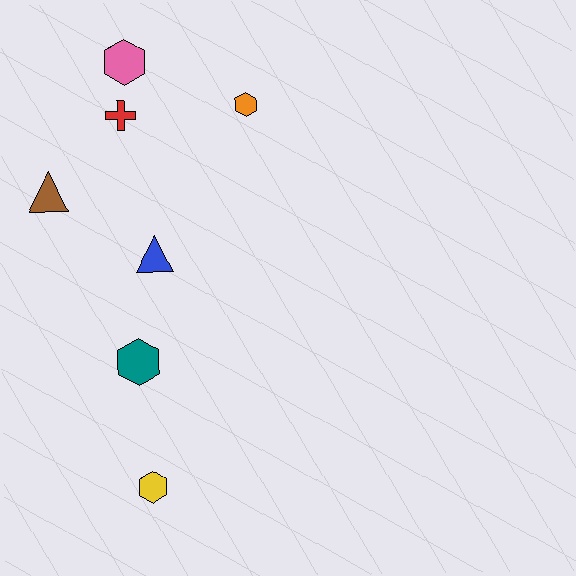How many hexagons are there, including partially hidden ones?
There are 4 hexagons.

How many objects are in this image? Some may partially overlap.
There are 7 objects.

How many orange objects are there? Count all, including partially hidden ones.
There is 1 orange object.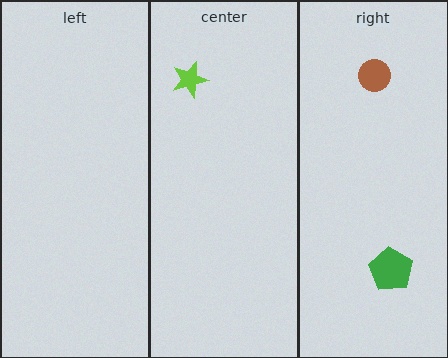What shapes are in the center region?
The lime star.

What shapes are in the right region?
The green pentagon, the brown circle.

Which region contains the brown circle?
The right region.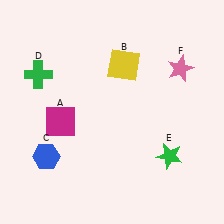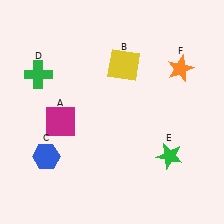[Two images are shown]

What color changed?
The star (F) changed from pink in Image 1 to orange in Image 2.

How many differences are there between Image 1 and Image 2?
There is 1 difference between the two images.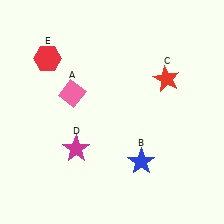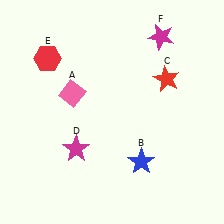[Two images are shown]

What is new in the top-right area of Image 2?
A magenta star (F) was added in the top-right area of Image 2.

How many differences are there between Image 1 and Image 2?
There is 1 difference between the two images.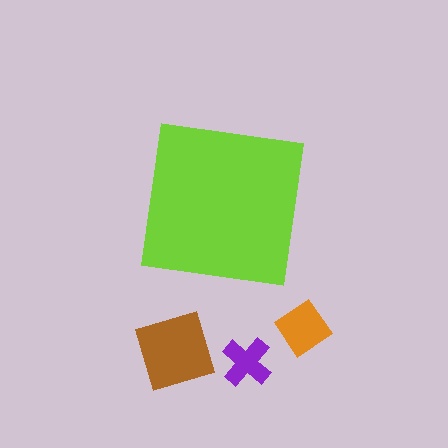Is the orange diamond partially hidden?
No, the orange diamond is fully visible.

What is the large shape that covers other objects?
A lime square.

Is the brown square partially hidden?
No, the brown square is fully visible.